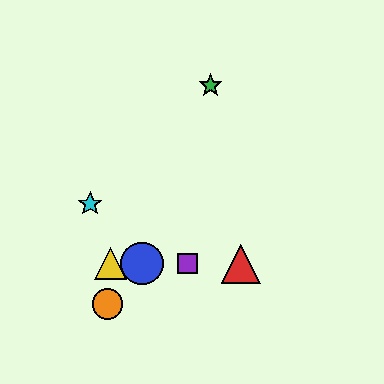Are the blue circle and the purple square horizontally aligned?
Yes, both are at y≈264.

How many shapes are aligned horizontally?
4 shapes (the red triangle, the blue circle, the yellow triangle, the purple square) are aligned horizontally.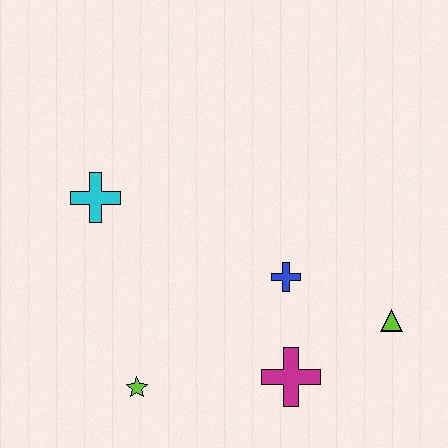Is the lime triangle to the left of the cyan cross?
No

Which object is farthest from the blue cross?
The cyan cross is farthest from the blue cross.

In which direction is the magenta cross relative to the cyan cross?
The magenta cross is to the right of the cyan cross.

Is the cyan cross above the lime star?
Yes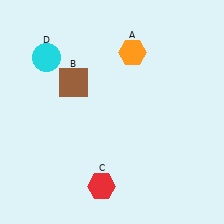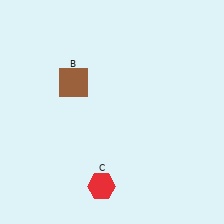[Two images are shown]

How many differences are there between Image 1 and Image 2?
There are 2 differences between the two images.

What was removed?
The orange hexagon (A), the cyan circle (D) were removed in Image 2.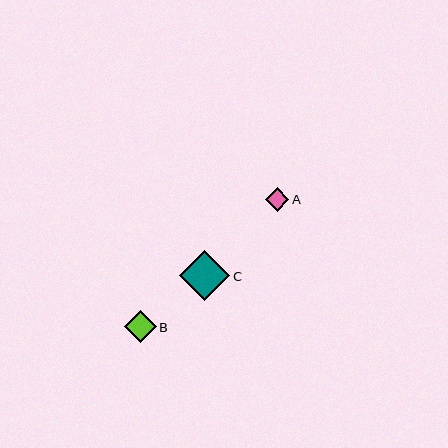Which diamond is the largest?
Diamond C is the largest with a size of approximately 50 pixels.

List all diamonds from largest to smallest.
From largest to smallest: C, B, A.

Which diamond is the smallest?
Diamond A is the smallest with a size of approximately 24 pixels.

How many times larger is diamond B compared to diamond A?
Diamond B is approximately 1.4 times the size of diamond A.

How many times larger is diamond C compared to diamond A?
Diamond C is approximately 2.1 times the size of diamond A.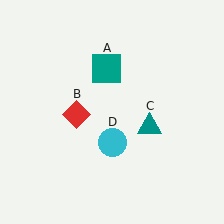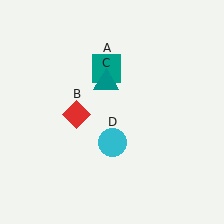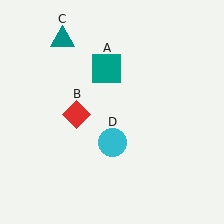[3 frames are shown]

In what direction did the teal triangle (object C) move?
The teal triangle (object C) moved up and to the left.